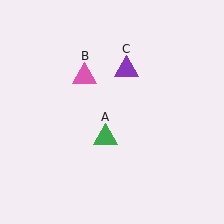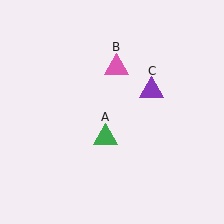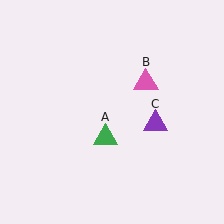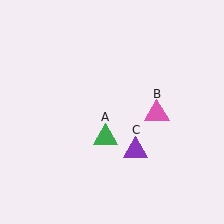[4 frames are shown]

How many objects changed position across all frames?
2 objects changed position: pink triangle (object B), purple triangle (object C).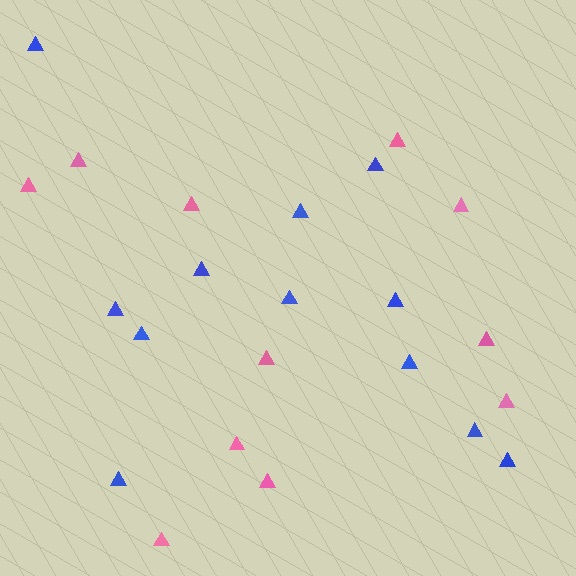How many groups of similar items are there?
There are 2 groups: one group of pink triangles (11) and one group of blue triangles (12).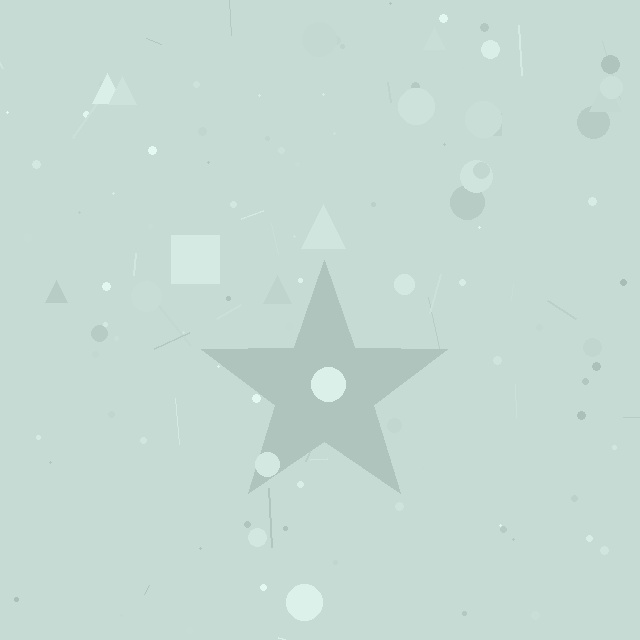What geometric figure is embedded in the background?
A star is embedded in the background.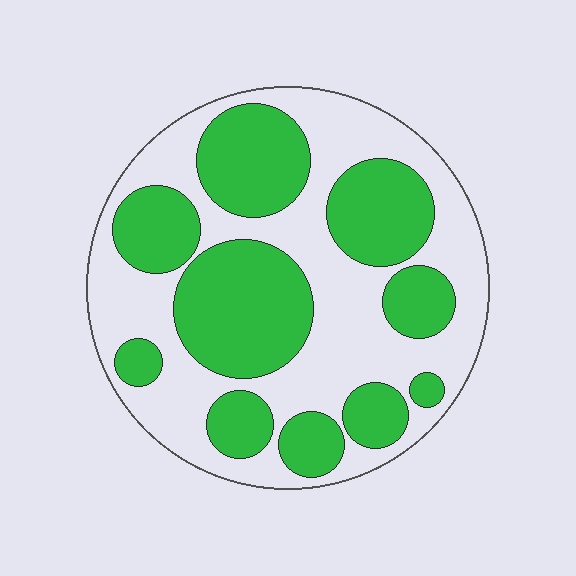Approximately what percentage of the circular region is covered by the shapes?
Approximately 45%.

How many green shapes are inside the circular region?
10.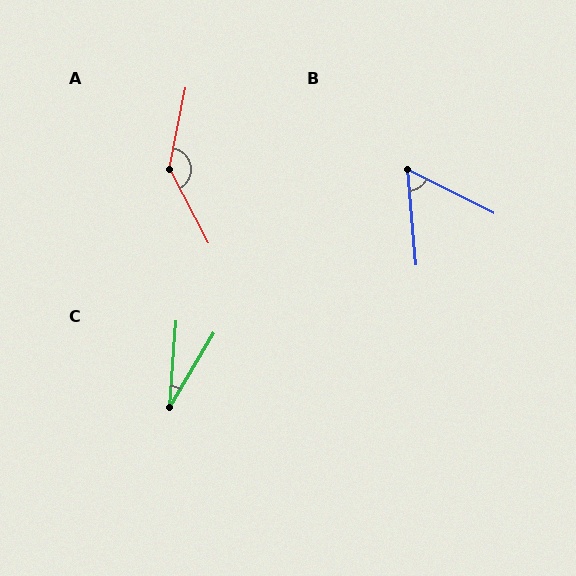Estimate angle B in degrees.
Approximately 58 degrees.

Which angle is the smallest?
C, at approximately 26 degrees.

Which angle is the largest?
A, at approximately 141 degrees.